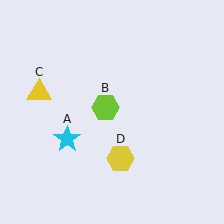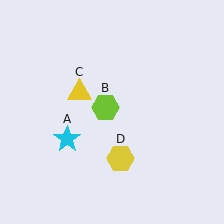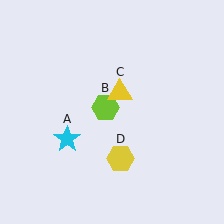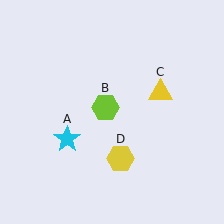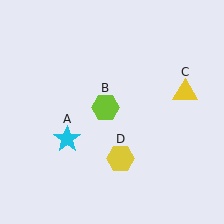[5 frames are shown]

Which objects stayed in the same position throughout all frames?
Cyan star (object A) and lime hexagon (object B) and yellow hexagon (object D) remained stationary.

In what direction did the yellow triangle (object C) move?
The yellow triangle (object C) moved right.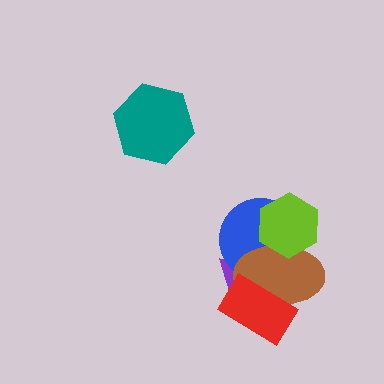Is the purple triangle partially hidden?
Yes, it is partially covered by another shape.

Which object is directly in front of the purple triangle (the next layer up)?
The blue circle is directly in front of the purple triangle.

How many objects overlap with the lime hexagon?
2 objects overlap with the lime hexagon.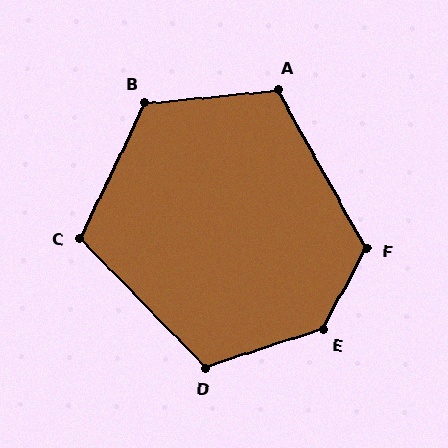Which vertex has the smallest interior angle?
C, at approximately 111 degrees.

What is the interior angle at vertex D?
Approximately 116 degrees (obtuse).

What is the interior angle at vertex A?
Approximately 113 degrees (obtuse).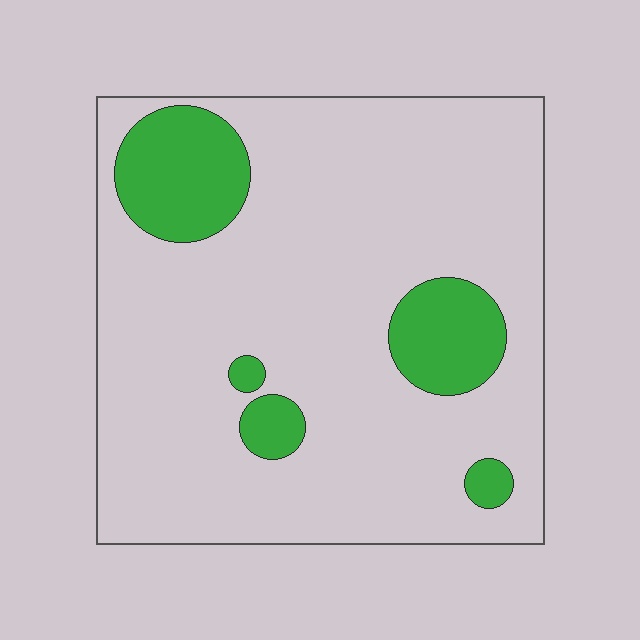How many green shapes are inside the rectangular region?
5.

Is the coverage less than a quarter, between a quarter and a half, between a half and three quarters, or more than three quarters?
Less than a quarter.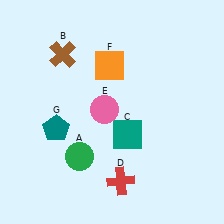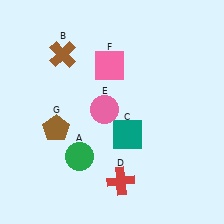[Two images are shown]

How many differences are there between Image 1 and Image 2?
There are 2 differences between the two images.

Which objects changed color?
F changed from orange to pink. G changed from teal to brown.